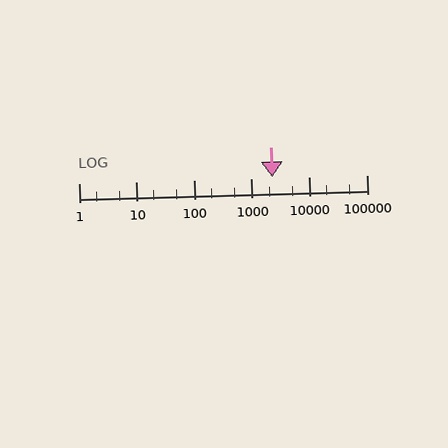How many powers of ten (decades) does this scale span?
The scale spans 5 decades, from 1 to 100000.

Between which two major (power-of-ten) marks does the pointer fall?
The pointer is between 1000 and 10000.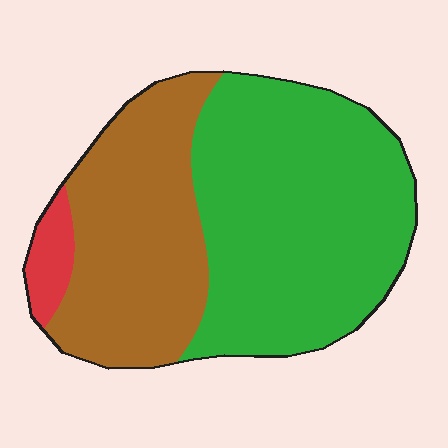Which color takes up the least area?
Red, at roughly 5%.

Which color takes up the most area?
Green, at roughly 55%.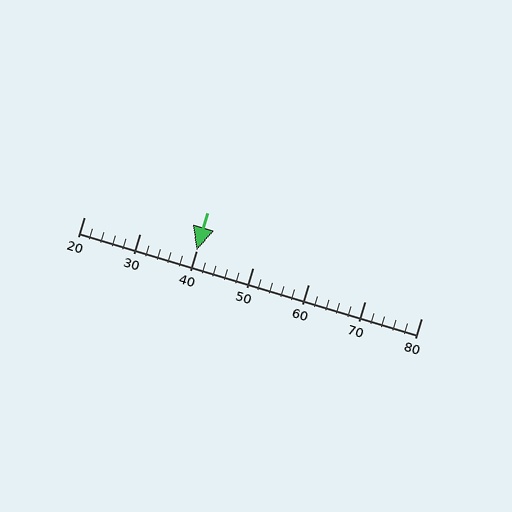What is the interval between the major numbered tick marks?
The major tick marks are spaced 10 units apart.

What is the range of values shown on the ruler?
The ruler shows values from 20 to 80.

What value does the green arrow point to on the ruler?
The green arrow points to approximately 40.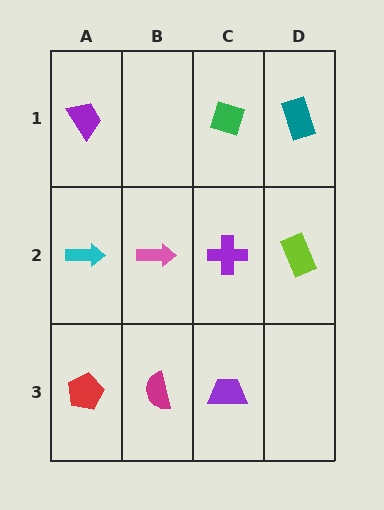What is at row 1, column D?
A teal rectangle.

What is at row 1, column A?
A purple trapezoid.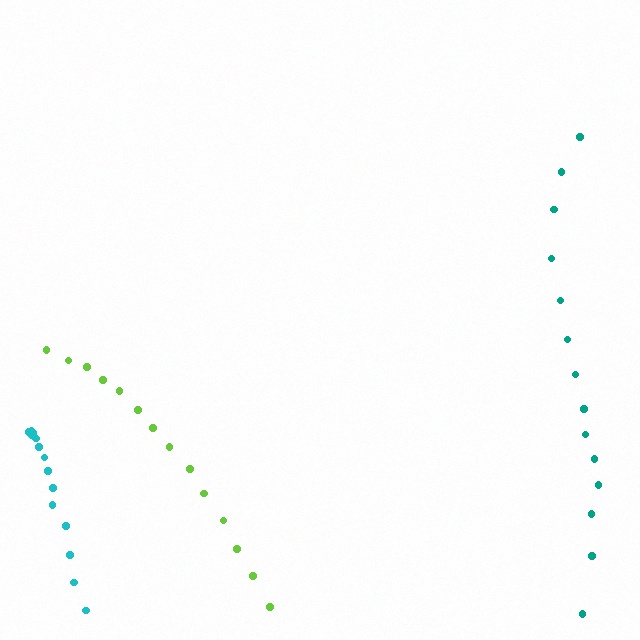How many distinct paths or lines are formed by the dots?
There are 3 distinct paths.